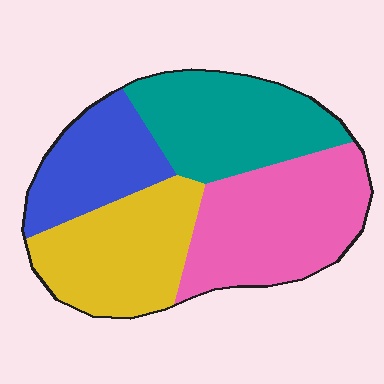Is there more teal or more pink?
Pink.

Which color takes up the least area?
Blue, at roughly 20%.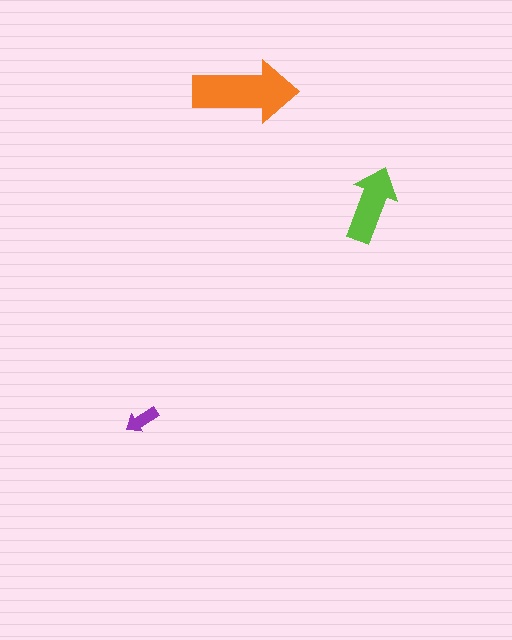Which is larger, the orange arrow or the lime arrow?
The orange one.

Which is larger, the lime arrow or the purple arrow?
The lime one.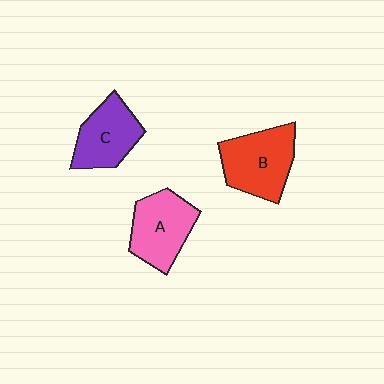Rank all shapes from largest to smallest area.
From largest to smallest: B (red), A (pink), C (purple).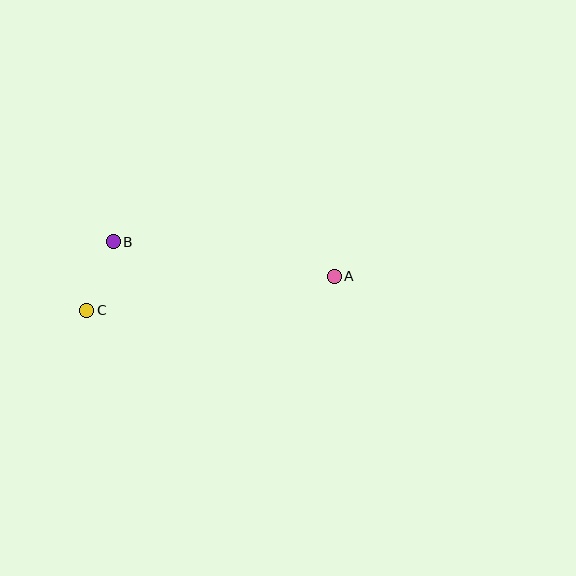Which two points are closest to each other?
Points B and C are closest to each other.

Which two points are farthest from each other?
Points A and C are farthest from each other.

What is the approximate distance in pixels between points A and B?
The distance between A and B is approximately 224 pixels.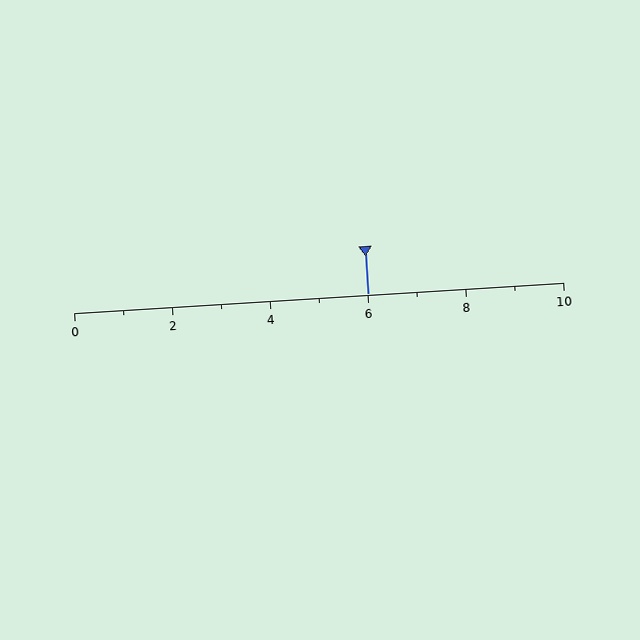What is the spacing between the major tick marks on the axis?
The major ticks are spaced 2 apart.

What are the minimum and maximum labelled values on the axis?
The axis runs from 0 to 10.